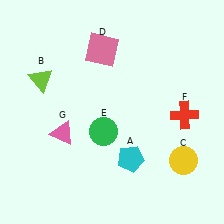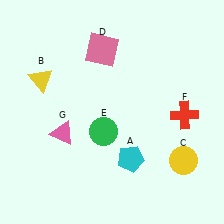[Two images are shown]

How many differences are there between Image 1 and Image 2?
There is 1 difference between the two images.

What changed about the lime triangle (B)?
In Image 1, B is lime. In Image 2, it changed to yellow.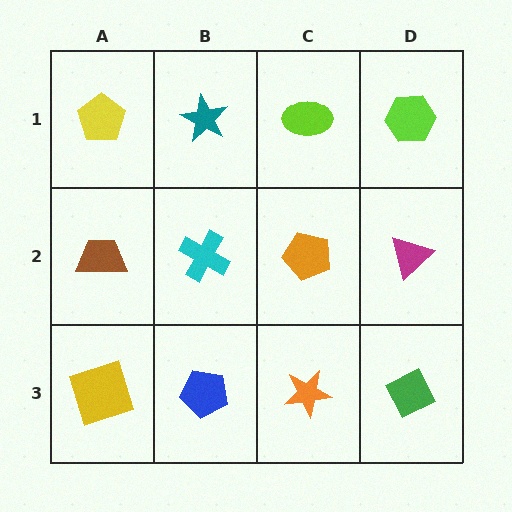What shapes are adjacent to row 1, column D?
A magenta triangle (row 2, column D), a lime ellipse (row 1, column C).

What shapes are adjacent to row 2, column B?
A teal star (row 1, column B), a blue pentagon (row 3, column B), a brown trapezoid (row 2, column A), an orange pentagon (row 2, column C).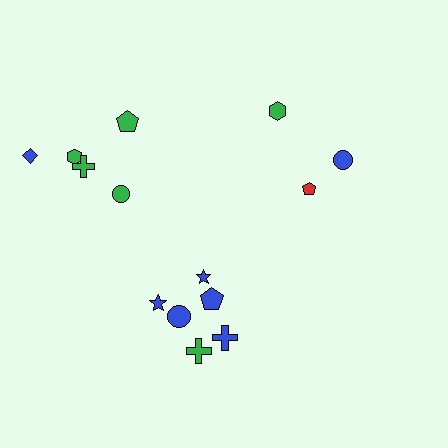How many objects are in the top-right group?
There are 3 objects.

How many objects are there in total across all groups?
There are 14 objects.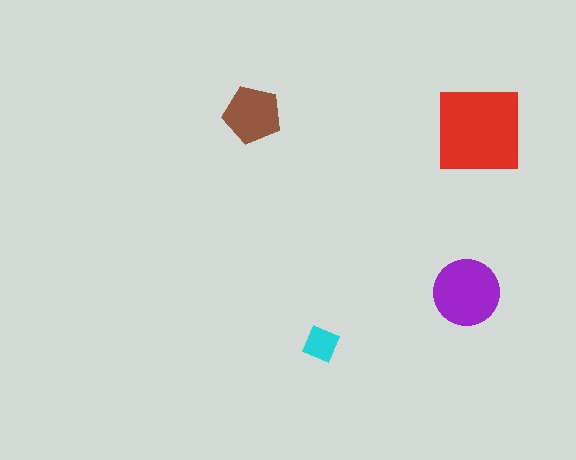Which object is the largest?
The red square.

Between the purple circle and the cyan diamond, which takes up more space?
The purple circle.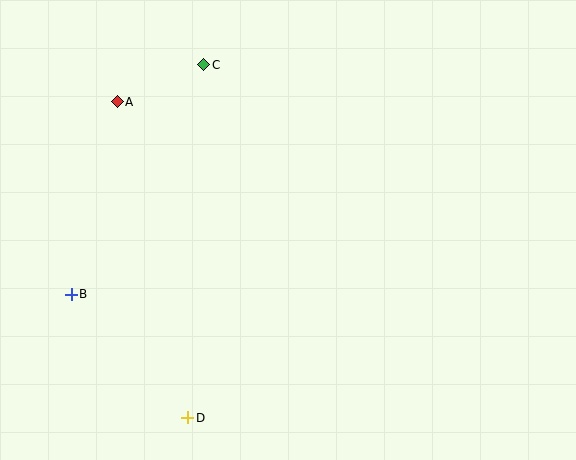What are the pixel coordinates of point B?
Point B is at (71, 294).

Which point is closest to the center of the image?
Point C at (203, 65) is closest to the center.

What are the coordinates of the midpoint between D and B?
The midpoint between D and B is at (130, 356).